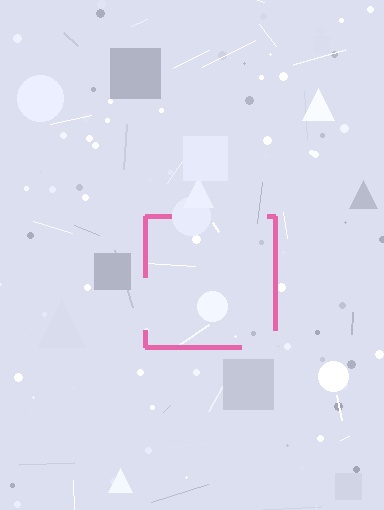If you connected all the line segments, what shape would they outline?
They would outline a square.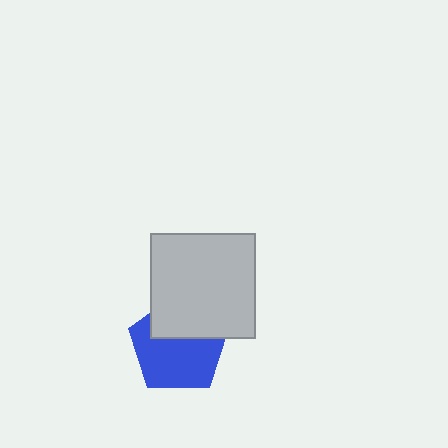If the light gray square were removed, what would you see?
You would see the complete blue pentagon.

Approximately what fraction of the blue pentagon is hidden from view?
Roughly 38% of the blue pentagon is hidden behind the light gray square.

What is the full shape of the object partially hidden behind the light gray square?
The partially hidden object is a blue pentagon.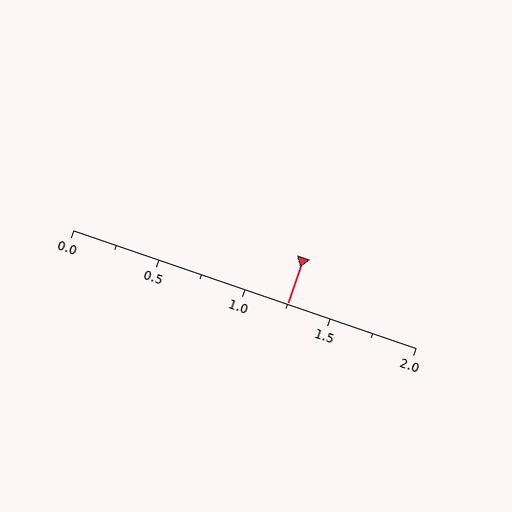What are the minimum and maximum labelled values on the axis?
The axis runs from 0.0 to 2.0.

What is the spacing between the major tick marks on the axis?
The major ticks are spaced 0.5 apart.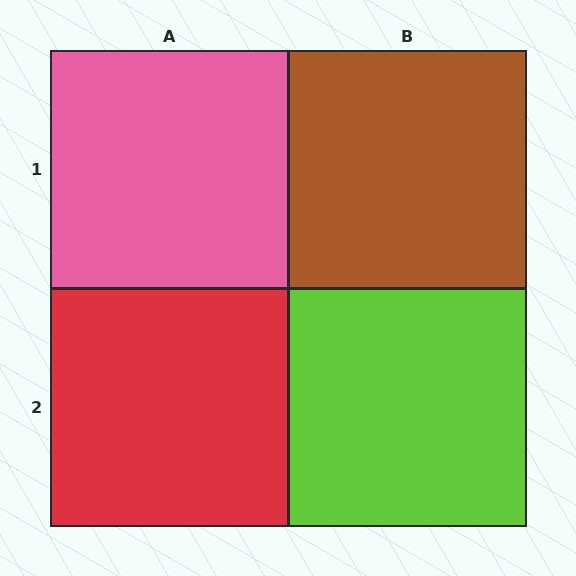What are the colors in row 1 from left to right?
Pink, brown.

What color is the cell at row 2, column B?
Lime.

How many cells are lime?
1 cell is lime.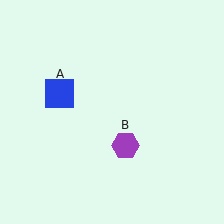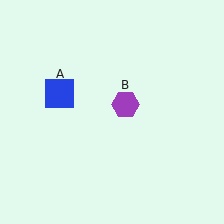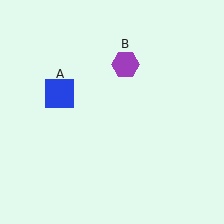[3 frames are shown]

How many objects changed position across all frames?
1 object changed position: purple hexagon (object B).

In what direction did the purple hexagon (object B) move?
The purple hexagon (object B) moved up.